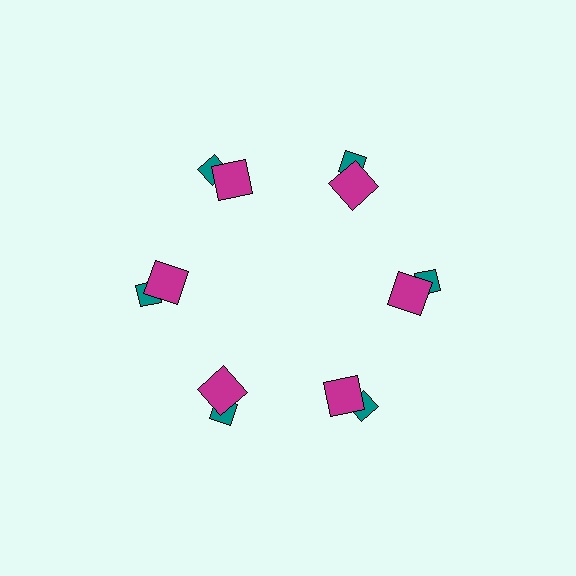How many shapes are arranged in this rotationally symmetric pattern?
There are 12 shapes, arranged in 6 groups of 2.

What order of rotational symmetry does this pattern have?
This pattern has 6-fold rotational symmetry.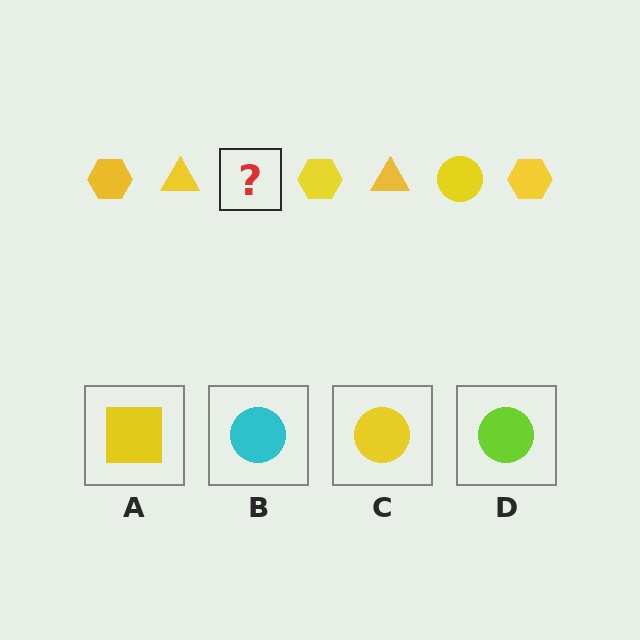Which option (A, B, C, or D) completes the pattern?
C.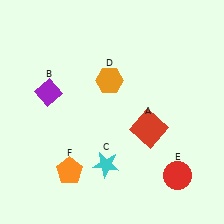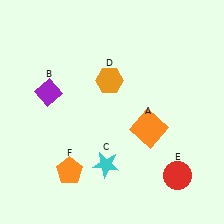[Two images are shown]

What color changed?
The square (A) changed from red in Image 1 to orange in Image 2.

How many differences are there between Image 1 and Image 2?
There is 1 difference between the two images.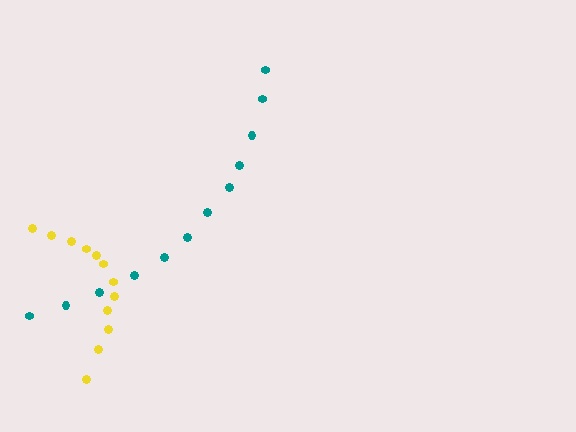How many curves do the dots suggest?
There are 2 distinct paths.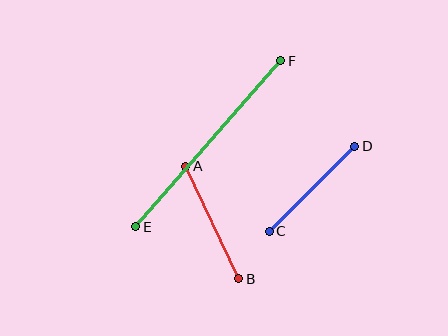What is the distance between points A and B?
The distance is approximately 124 pixels.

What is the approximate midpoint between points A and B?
The midpoint is at approximately (212, 223) pixels.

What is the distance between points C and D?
The distance is approximately 121 pixels.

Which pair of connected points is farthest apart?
Points E and F are farthest apart.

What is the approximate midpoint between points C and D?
The midpoint is at approximately (312, 189) pixels.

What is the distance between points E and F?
The distance is approximately 220 pixels.